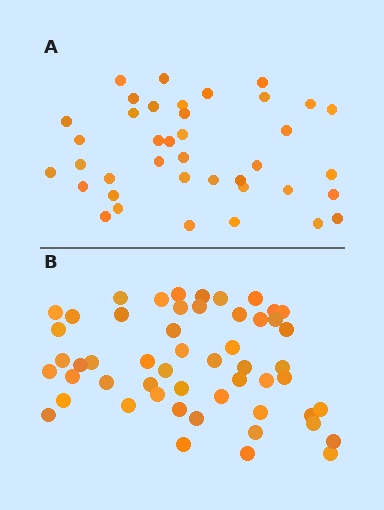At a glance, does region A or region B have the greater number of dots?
Region B (the bottom region) has more dots.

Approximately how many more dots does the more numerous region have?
Region B has approximately 15 more dots than region A.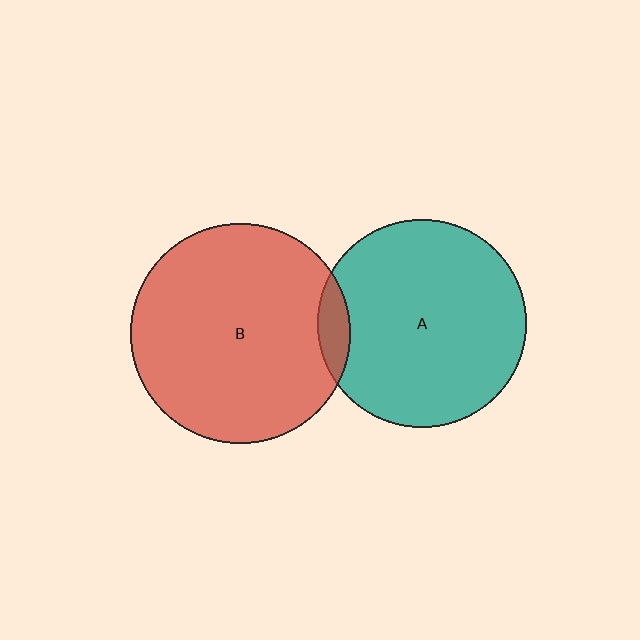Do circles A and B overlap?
Yes.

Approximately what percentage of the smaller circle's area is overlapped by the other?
Approximately 5%.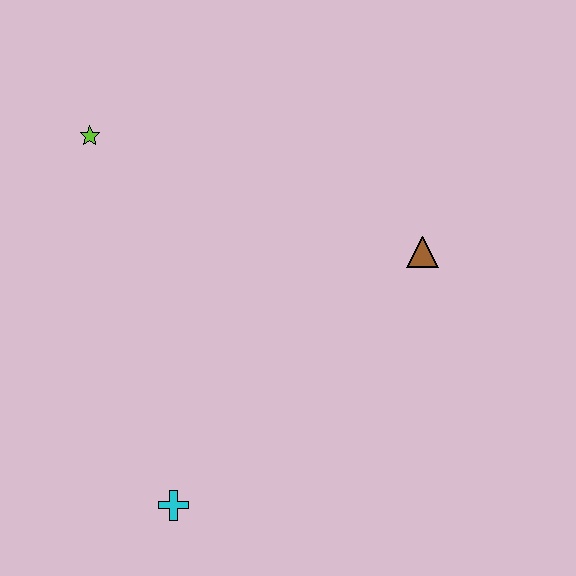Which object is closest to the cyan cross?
The brown triangle is closest to the cyan cross.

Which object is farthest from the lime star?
The cyan cross is farthest from the lime star.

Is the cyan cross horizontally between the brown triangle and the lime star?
Yes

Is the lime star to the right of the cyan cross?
No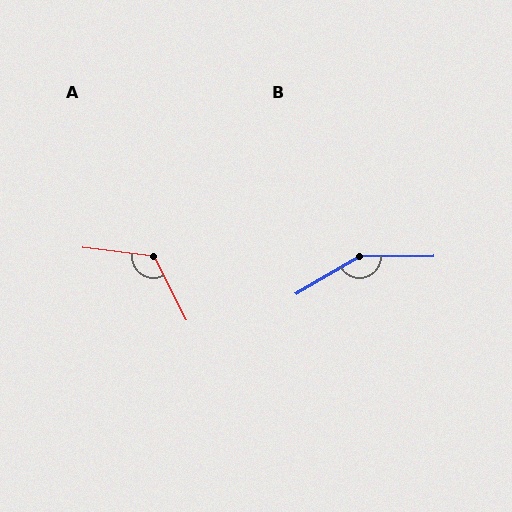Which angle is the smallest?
A, at approximately 124 degrees.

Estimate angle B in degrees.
Approximately 150 degrees.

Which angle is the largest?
B, at approximately 150 degrees.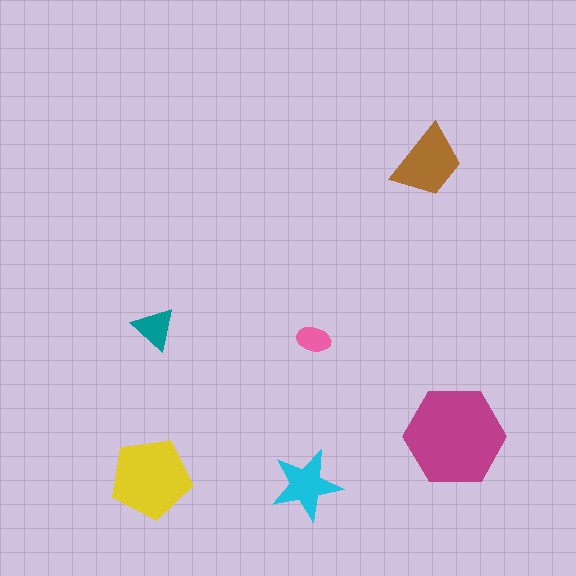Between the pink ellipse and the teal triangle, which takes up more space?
The teal triangle.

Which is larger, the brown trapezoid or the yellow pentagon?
The yellow pentagon.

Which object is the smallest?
The pink ellipse.